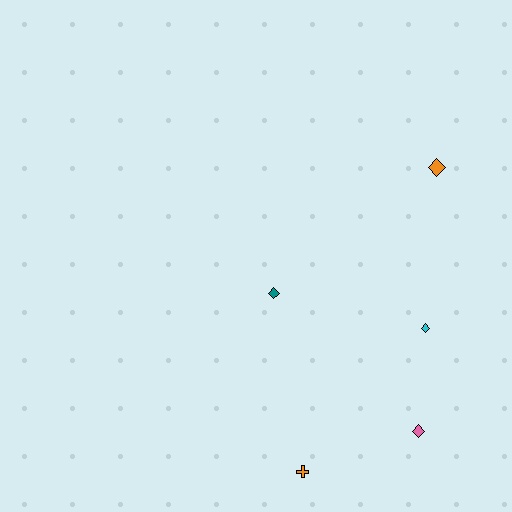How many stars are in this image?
There are no stars.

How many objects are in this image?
There are 5 objects.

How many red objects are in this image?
There are no red objects.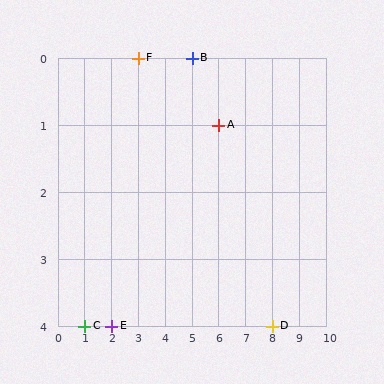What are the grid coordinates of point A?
Point A is at grid coordinates (6, 1).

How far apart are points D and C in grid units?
Points D and C are 7 columns apart.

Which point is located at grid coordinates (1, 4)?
Point C is at (1, 4).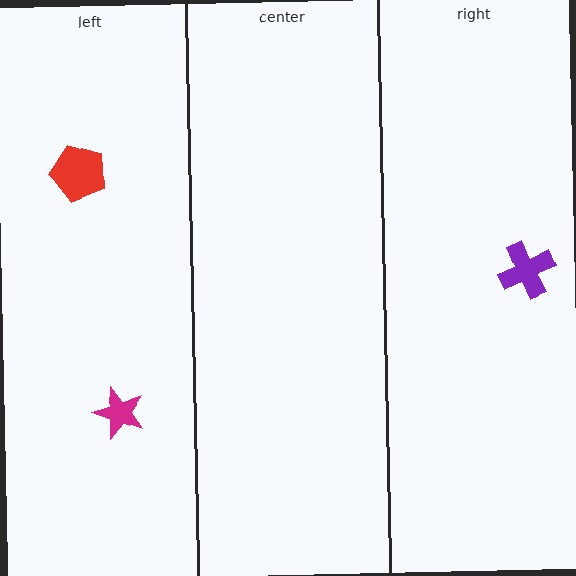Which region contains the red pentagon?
The left region.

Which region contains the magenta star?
The left region.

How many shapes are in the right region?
1.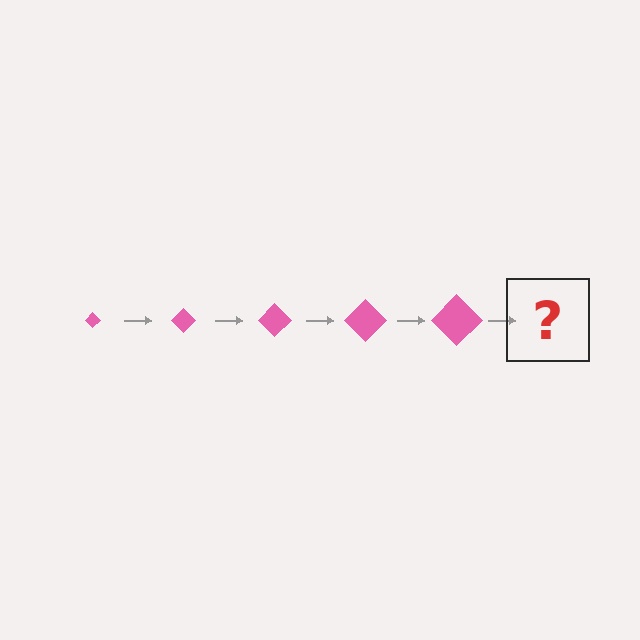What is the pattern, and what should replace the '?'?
The pattern is that the diamond gets progressively larger each step. The '?' should be a pink diamond, larger than the previous one.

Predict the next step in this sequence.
The next step is a pink diamond, larger than the previous one.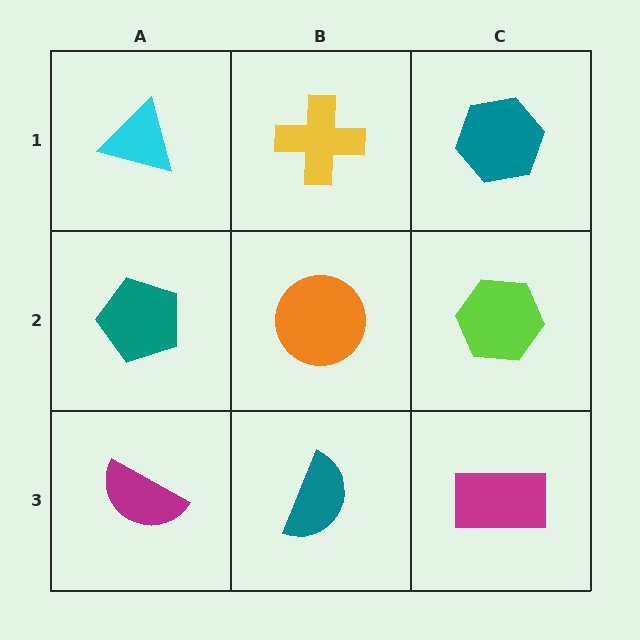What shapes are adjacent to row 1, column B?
An orange circle (row 2, column B), a cyan triangle (row 1, column A), a teal hexagon (row 1, column C).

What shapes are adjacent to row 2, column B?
A yellow cross (row 1, column B), a teal semicircle (row 3, column B), a teal pentagon (row 2, column A), a lime hexagon (row 2, column C).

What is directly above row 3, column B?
An orange circle.